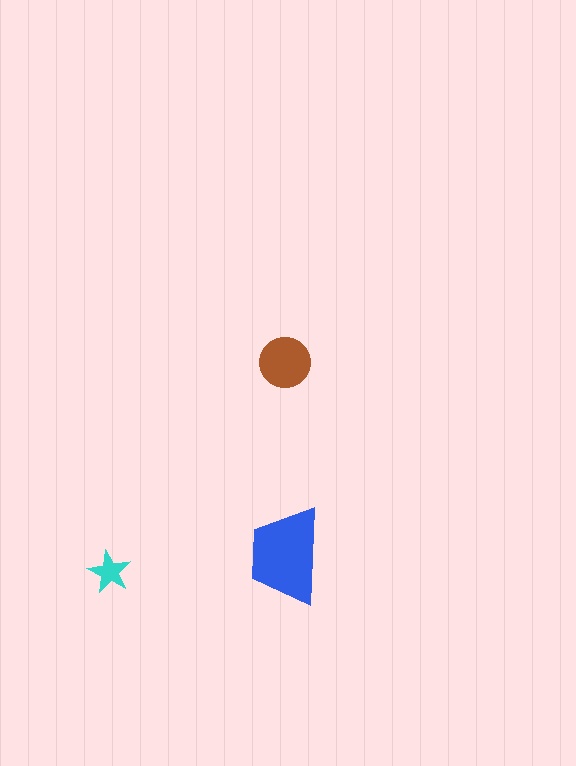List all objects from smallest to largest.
The cyan star, the brown circle, the blue trapezoid.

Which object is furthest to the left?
The cyan star is leftmost.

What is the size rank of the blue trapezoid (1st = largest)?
1st.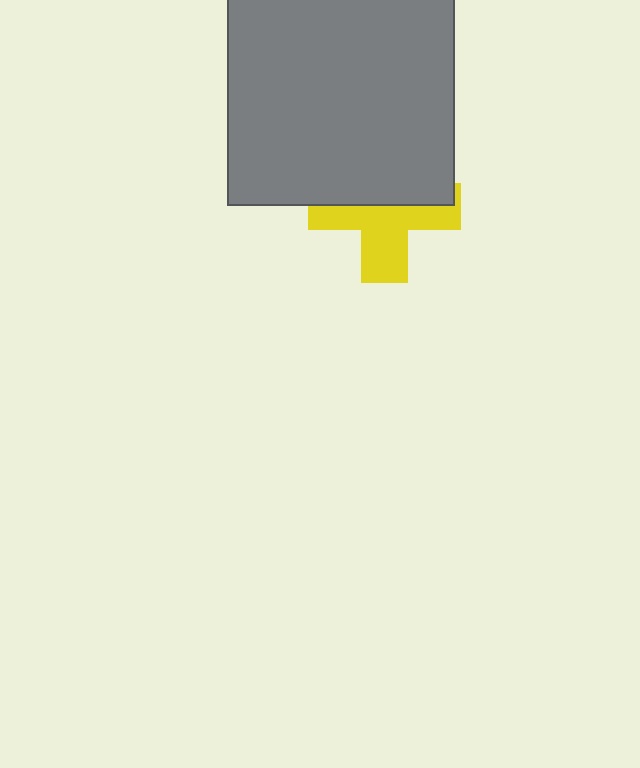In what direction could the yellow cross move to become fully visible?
The yellow cross could move down. That would shift it out from behind the gray square entirely.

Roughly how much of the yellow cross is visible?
About half of it is visible (roughly 52%).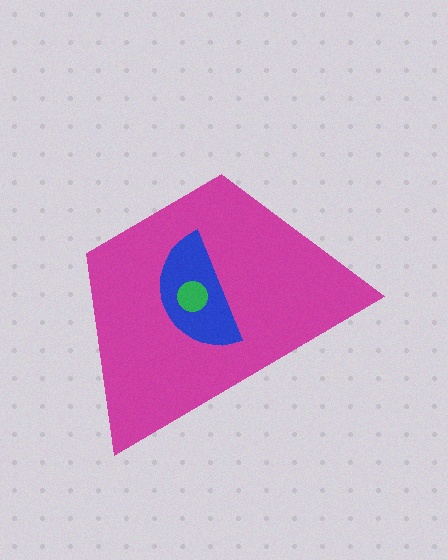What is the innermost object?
The green circle.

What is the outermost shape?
The magenta trapezoid.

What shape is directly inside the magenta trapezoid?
The blue semicircle.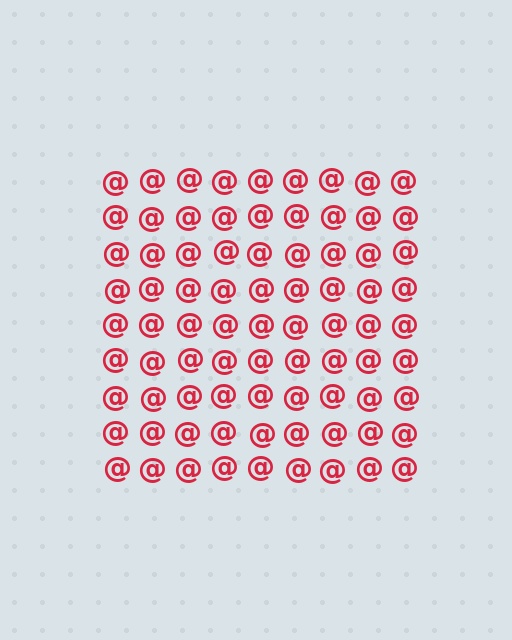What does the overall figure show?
The overall figure shows a square.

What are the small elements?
The small elements are at signs.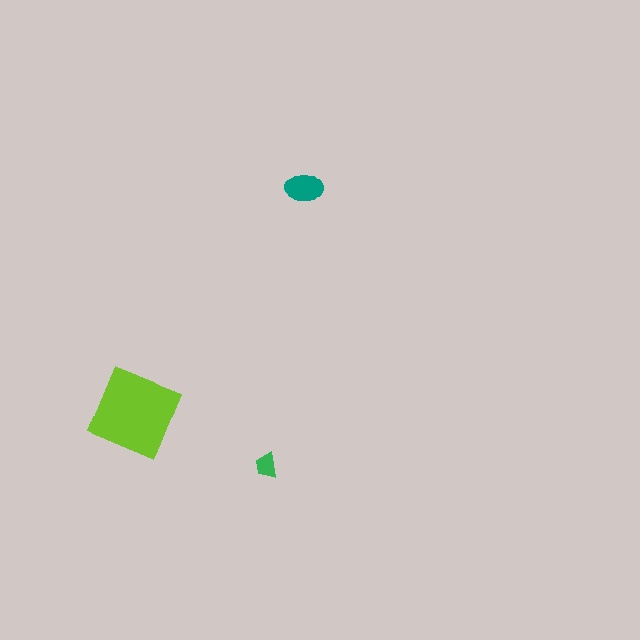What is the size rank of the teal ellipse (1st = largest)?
2nd.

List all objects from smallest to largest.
The green trapezoid, the teal ellipse, the lime diamond.